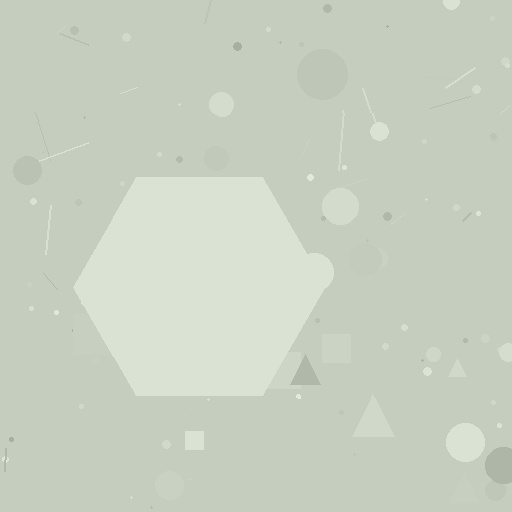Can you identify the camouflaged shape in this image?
The camouflaged shape is a hexagon.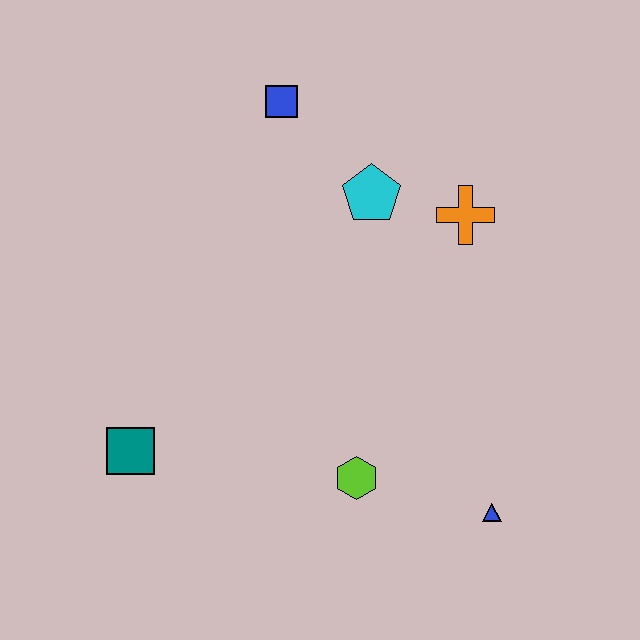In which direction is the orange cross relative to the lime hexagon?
The orange cross is above the lime hexagon.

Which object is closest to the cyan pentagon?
The orange cross is closest to the cyan pentagon.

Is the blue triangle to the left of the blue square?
No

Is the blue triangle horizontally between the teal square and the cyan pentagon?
No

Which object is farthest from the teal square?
The orange cross is farthest from the teal square.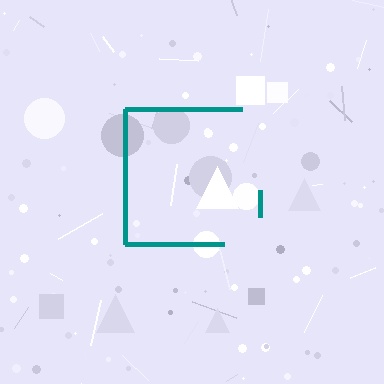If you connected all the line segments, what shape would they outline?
They would outline a square.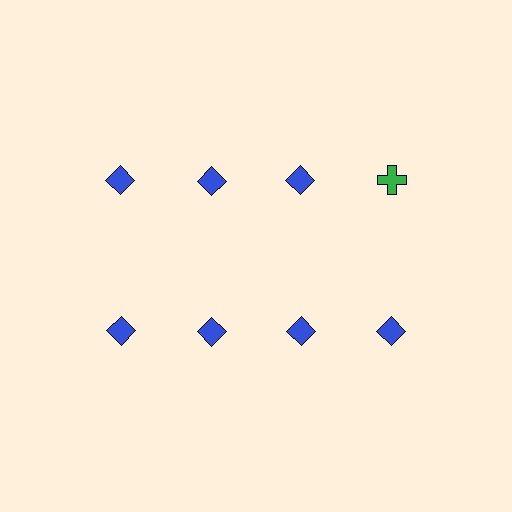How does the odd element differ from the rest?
It differs in both color (green instead of blue) and shape (cross instead of diamond).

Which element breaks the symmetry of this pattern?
The green cross in the top row, second from right column breaks the symmetry. All other shapes are blue diamonds.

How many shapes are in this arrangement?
There are 8 shapes arranged in a grid pattern.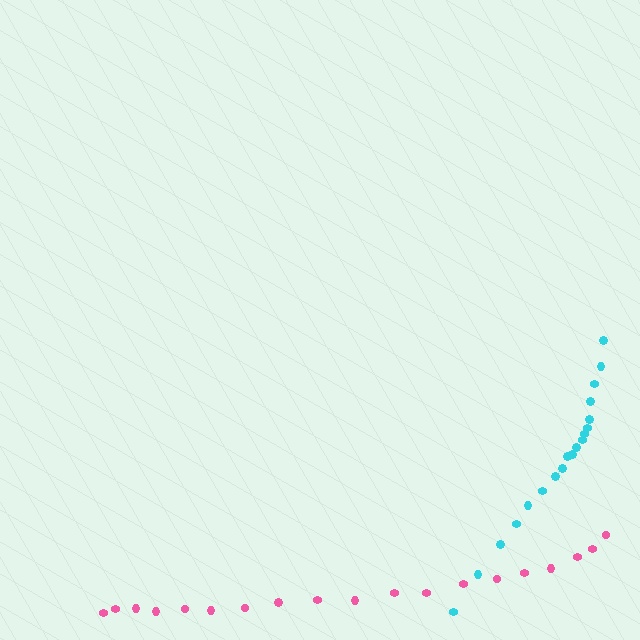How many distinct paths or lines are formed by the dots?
There are 2 distinct paths.